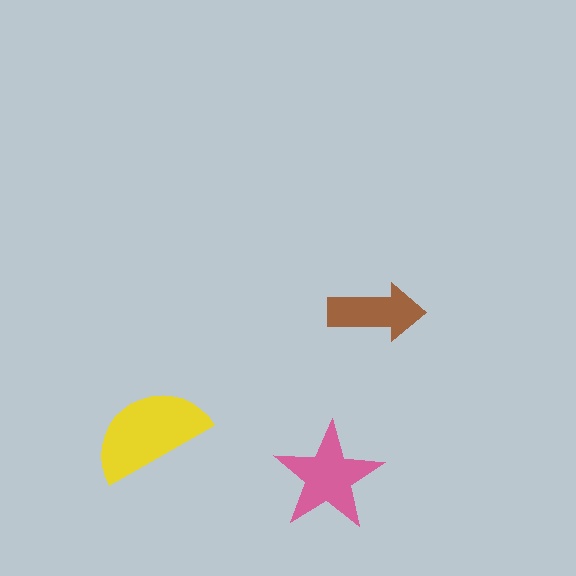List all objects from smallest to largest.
The brown arrow, the pink star, the yellow semicircle.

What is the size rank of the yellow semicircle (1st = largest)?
1st.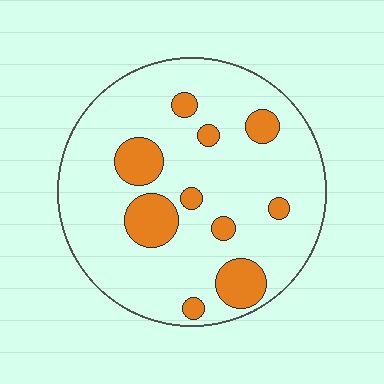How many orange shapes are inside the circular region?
10.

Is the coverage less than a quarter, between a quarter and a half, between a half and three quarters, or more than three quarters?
Less than a quarter.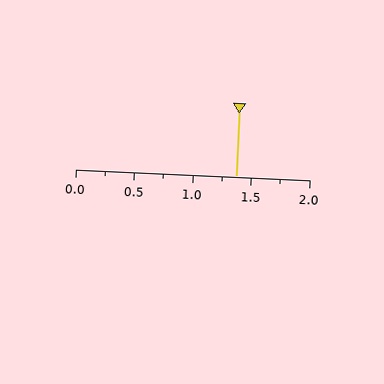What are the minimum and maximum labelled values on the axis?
The axis runs from 0.0 to 2.0.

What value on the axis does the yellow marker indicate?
The marker indicates approximately 1.38.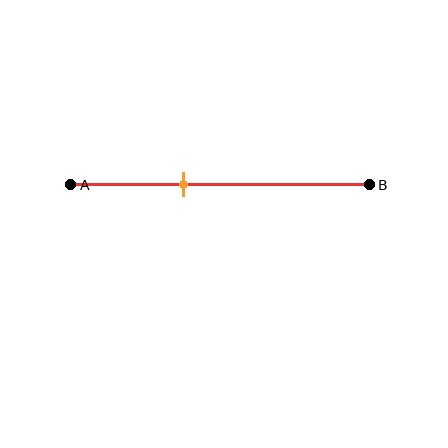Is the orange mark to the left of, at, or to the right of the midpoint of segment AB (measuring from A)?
The orange mark is to the left of the midpoint of segment AB.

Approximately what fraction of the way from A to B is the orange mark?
The orange mark is approximately 40% of the way from A to B.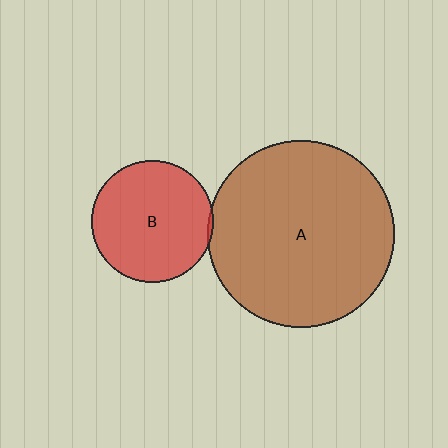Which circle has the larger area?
Circle A (brown).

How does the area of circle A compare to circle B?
Approximately 2.4 times.